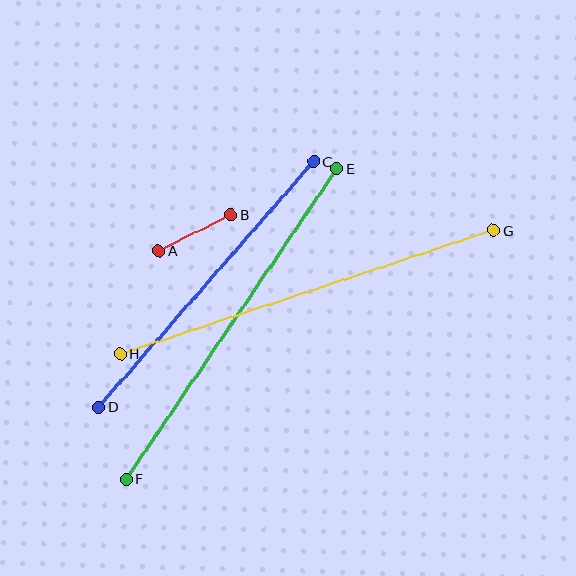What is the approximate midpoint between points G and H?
The midpoint is at approximately (307, 292) pixels.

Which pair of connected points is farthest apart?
Points G and H are farthest apart.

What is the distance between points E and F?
The distance is approximately 375 pixels.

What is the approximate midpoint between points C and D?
The midpoint is at approximately (206, 284) pixels.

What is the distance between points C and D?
The distance is approximately 327 pixels.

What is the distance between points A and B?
The distance is approximately 80 pixels.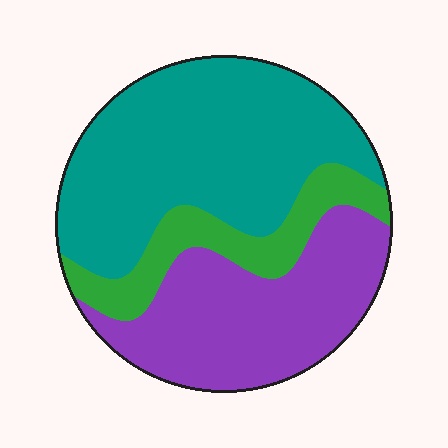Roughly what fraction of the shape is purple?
Purple covers around 35% of the shape.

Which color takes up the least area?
Green, at roughly 15%.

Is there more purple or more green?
Purple.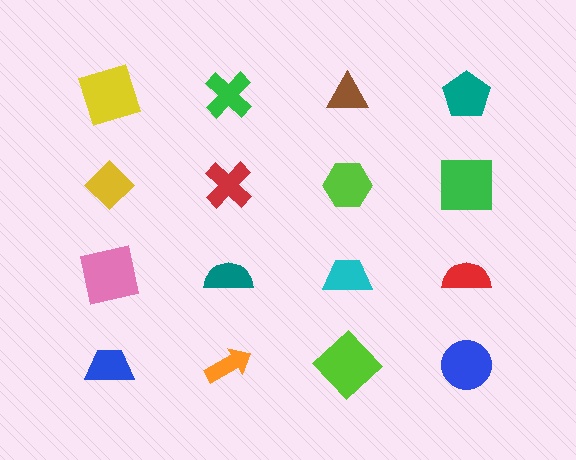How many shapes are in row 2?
4 shapes.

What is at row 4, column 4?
A blue circle.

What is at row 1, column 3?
A brown triangle.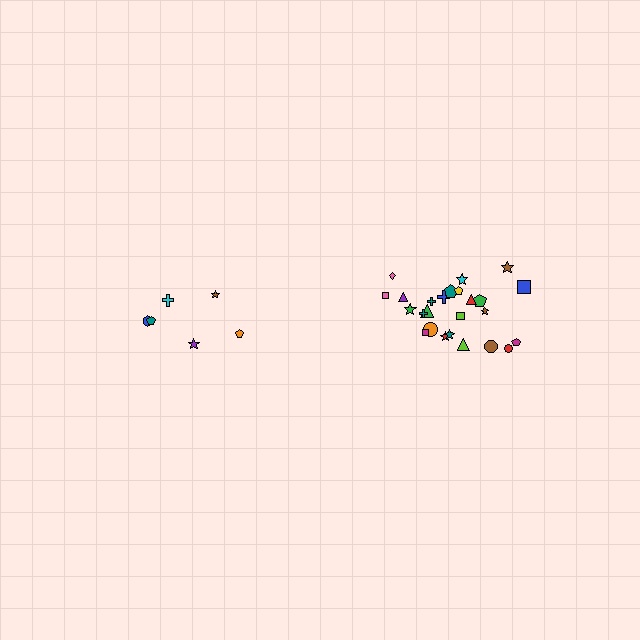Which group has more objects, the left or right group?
The right group.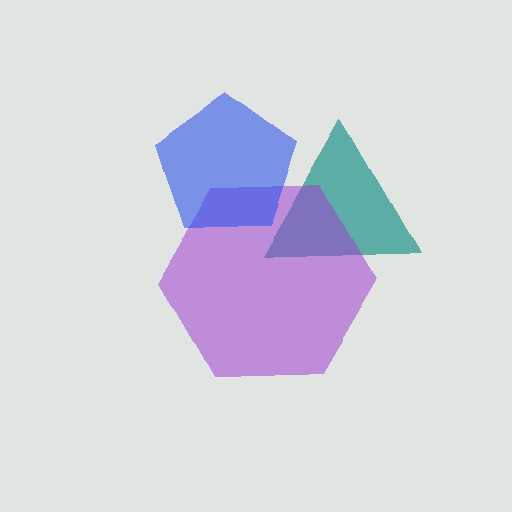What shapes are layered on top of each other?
The layered shapes are: a teal triangle, a purple hexagon, a blue pentagon.